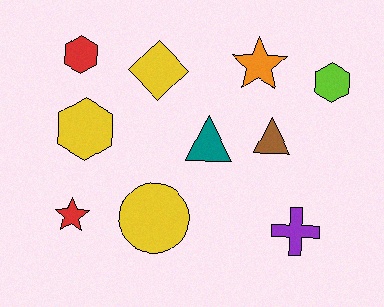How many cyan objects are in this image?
There are no cyan objects.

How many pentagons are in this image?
There are no pentagons.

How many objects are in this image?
There are 10 objects.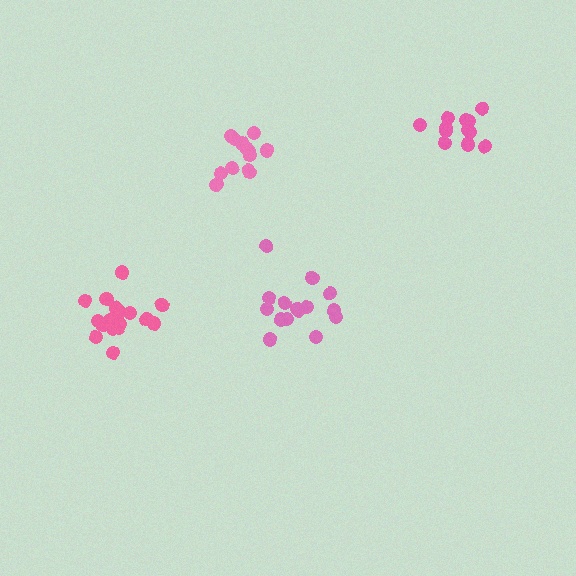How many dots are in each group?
Group 1: 12 dots, Group 2: 15 dots, Group 3: 13 dots, Group 4: 18 dots (58 total).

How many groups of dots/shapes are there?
There are 4 groups.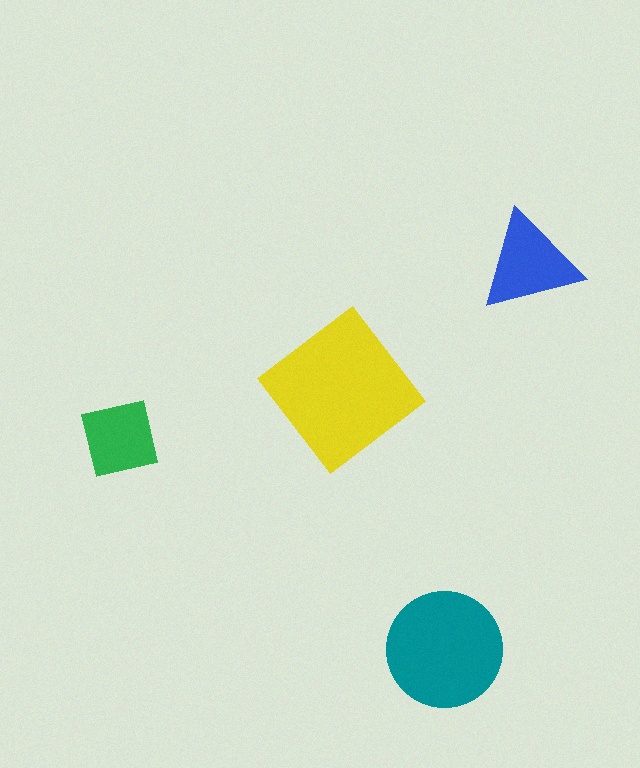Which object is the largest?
The yellow diamond.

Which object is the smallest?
The green square.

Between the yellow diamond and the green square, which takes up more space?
The yellow diamond.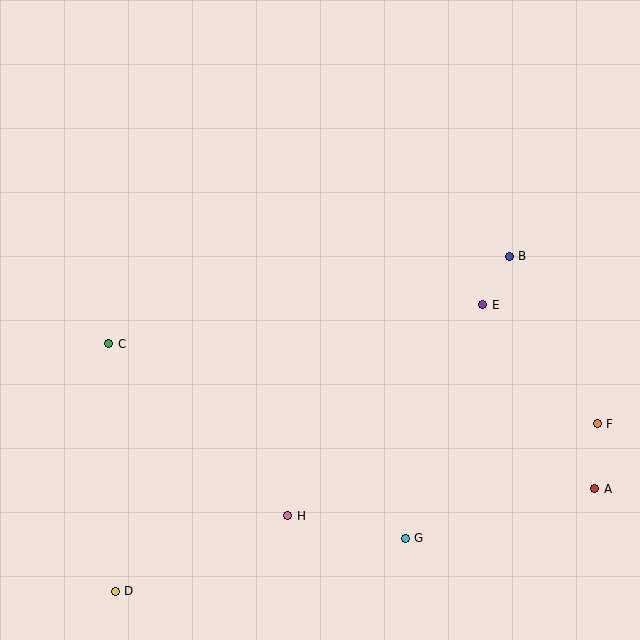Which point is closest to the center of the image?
Point E at (483, 305) is closest to the center.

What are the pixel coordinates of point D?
Point D is at (115, 591).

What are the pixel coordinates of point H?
Point H is at (288, 516).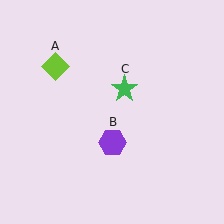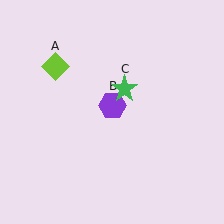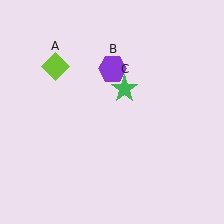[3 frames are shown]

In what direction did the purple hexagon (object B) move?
The purple hexagon (object B) moved up.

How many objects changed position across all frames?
1 object changed position: purple hexagon (object B).